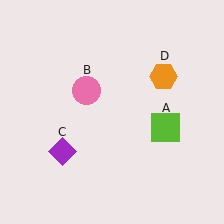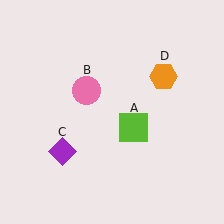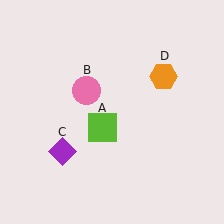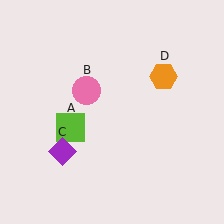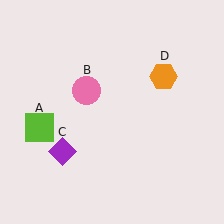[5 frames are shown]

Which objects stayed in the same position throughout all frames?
Pink circle (object B) and purple diamond (object C) and orange hexagon (object D) remained stationary.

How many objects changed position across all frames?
1 object changed position: lime square (object A).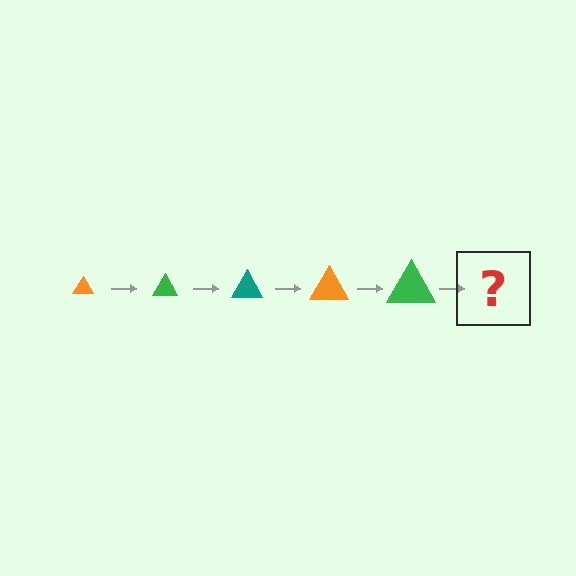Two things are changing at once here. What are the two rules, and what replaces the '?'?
The two rules are that the triangle grows larger each step and the color cycles through orange, green, and teal. The '?' should be a teal triangle, larger than the previous one.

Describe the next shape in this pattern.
It should be a teal triangle, larger than the previous one.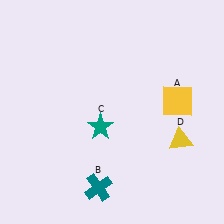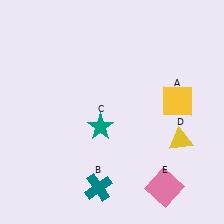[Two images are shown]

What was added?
A pink square (E) was added in Image 2.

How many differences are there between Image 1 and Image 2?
There is 1 difference between the two images.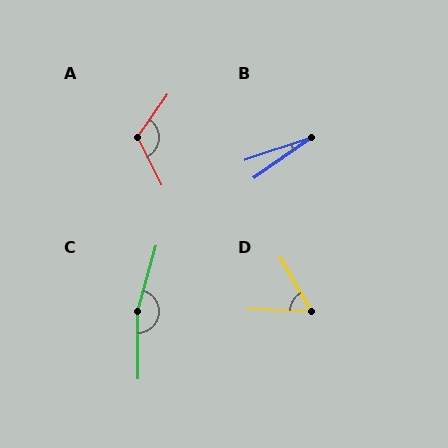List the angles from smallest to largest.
B (17°), D (57°), A (119°), C (163°).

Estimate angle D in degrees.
Approximately 57 degrees.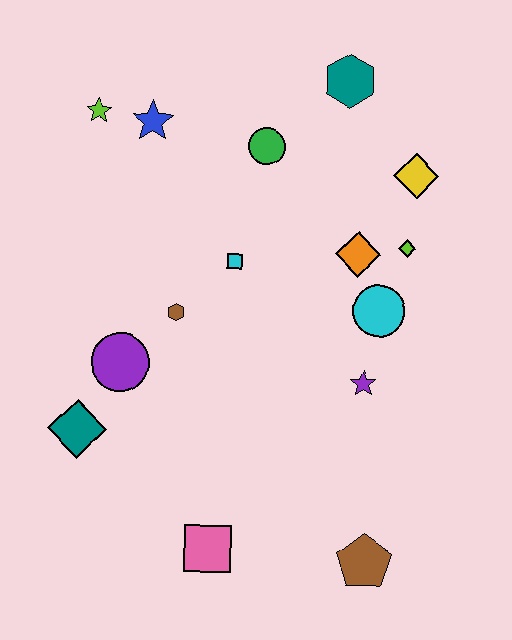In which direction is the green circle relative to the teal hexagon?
The green circle is to the left of the teal hexagon.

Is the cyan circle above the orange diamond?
No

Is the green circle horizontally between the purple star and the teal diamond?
Yes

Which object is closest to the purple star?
The cyan circle is closest to the purple star.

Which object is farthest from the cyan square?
The brown pentagon is farthest from the cyan square.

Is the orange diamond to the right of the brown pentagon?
No